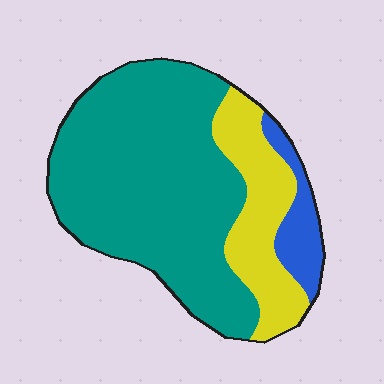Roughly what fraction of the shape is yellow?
Yellow takes up about one fifth (1/5) of the shape.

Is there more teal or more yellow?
Teal.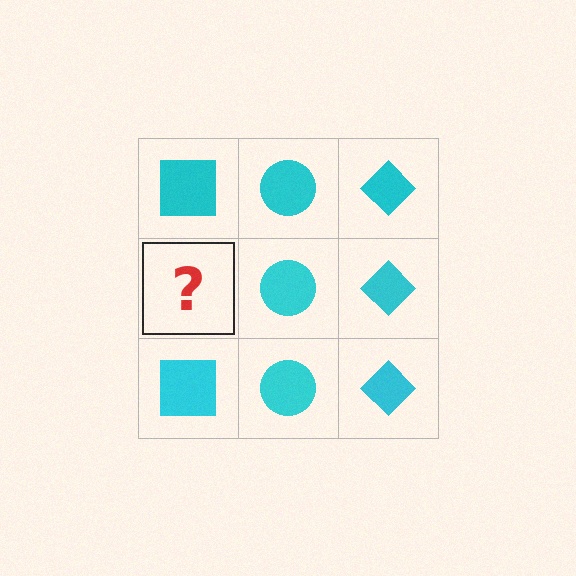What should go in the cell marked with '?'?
The missing cell should contain a cyan square.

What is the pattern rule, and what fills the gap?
The rule is that each column has a consistent shape. The gap should be filled with a cyan square.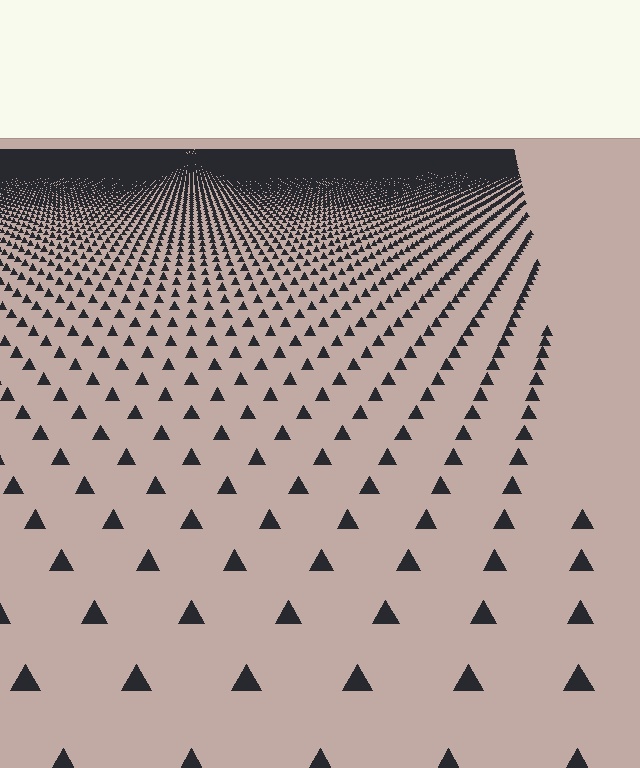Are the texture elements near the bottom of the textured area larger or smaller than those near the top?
Larger. Near the bottom, elements are closer to the viewer and appear at a bigger on-screen size.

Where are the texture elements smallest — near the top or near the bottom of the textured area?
Near the top.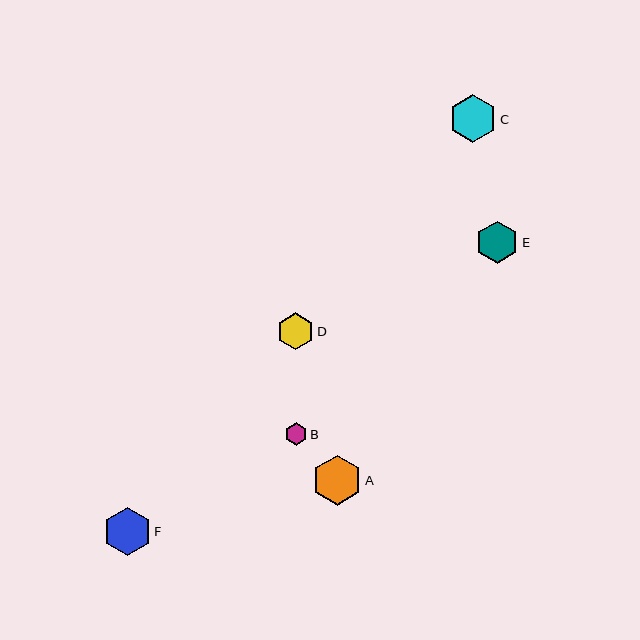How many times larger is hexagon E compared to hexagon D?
Hexagon E is approximately 1.2 times the size of hexagon D.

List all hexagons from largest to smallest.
From largest to smallest: A, C, F, E, D, B.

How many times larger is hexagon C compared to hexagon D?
Hexagon C is approximately 1.3 times the size of hexagon D.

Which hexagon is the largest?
Hexagon A is the largest with a size of approximately 50 pixels.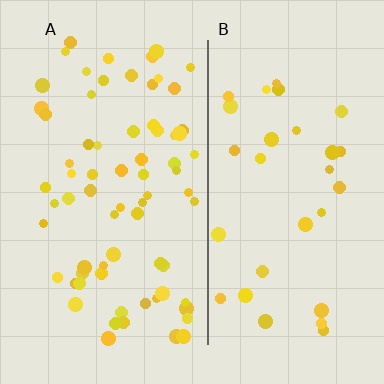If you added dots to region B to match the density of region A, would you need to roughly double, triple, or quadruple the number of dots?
Approximately double.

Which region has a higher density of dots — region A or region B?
A (the left).